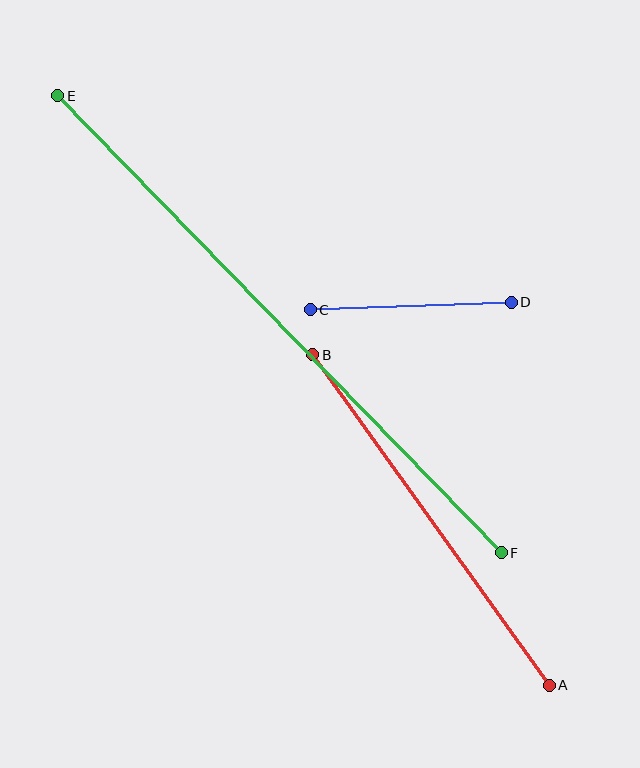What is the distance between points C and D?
The distance is approximately 201 pixels.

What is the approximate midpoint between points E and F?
The midpoint is at approximately (280, 324) pixels.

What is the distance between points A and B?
The distance is approximately 406 pixels.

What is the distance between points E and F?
The distance is approximately 637 pixels.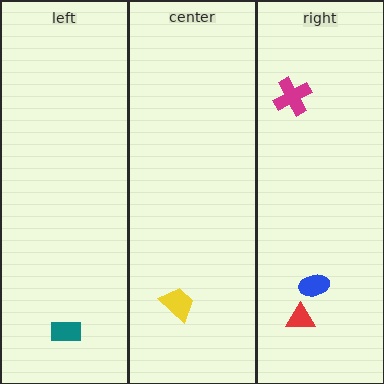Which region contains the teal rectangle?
The left region.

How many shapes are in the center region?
1.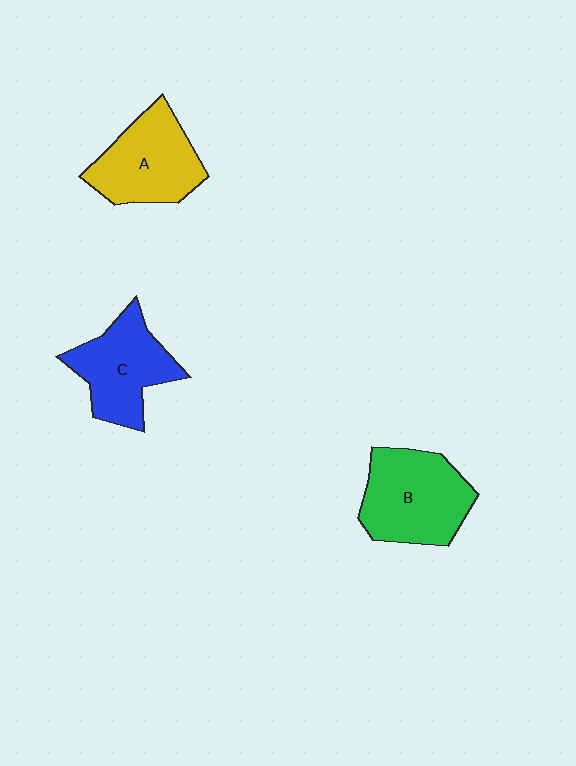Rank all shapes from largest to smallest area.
From largest to smallest: B (green), A (yellow), C (blue).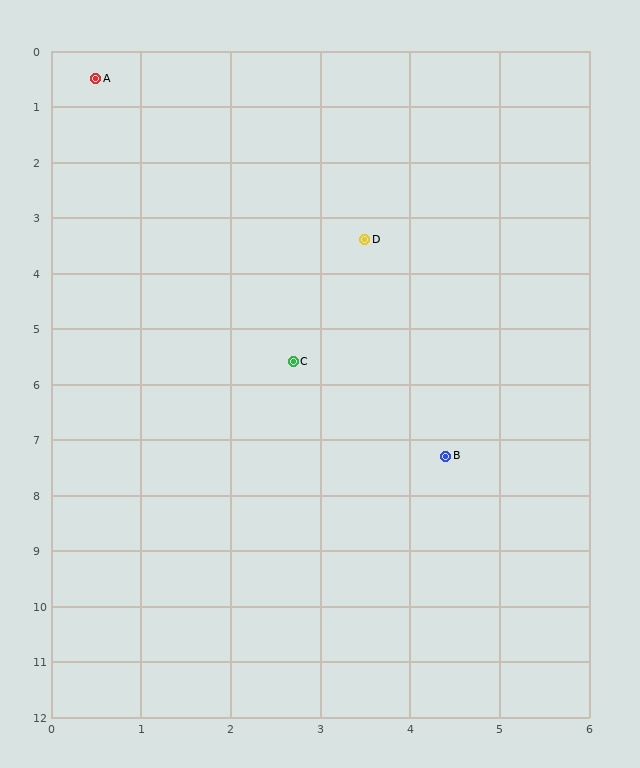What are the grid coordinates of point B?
Point B is at approximately (4.4, 7.3).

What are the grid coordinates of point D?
Point D is at approximately (3.5, 3.4).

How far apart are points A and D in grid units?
Points A and D are about 4.2 grid units apart.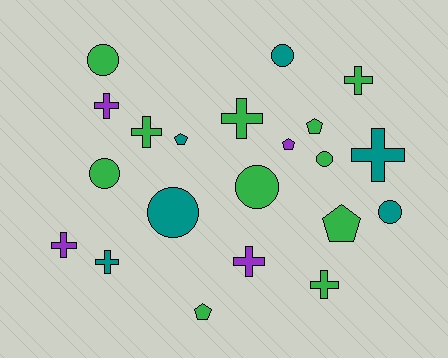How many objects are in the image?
There are 21 objects.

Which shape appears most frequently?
Cross, with 9 objects.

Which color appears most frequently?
Green, with 11 objects.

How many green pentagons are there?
There are 3 green pentagons.